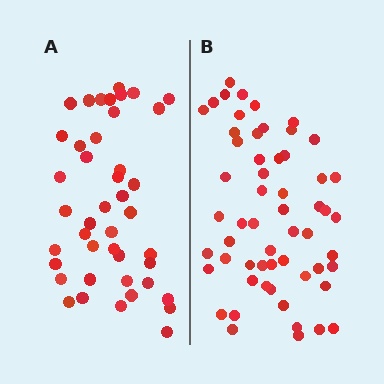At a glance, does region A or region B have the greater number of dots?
Region B (the right region) has more dots.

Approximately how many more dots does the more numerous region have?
Region B has approximately 15 more dots than region A.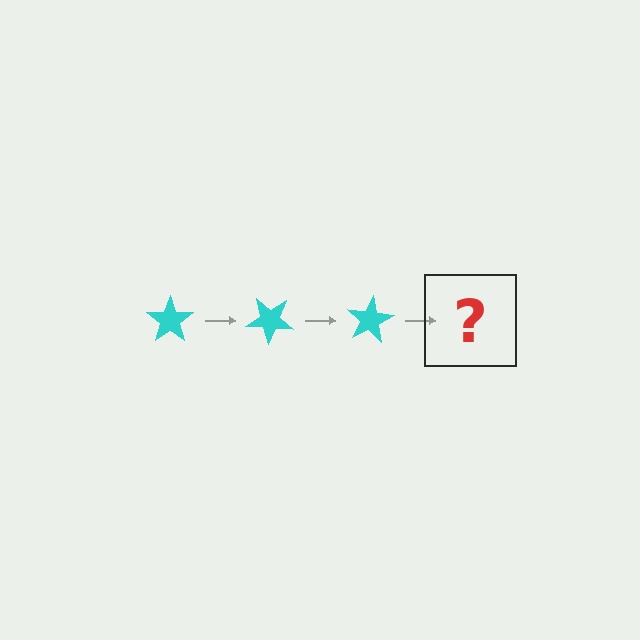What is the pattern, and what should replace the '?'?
The pattern is that the star rotates 40 degrees each step. The '?' should be a cyan star rotated 120 degrees.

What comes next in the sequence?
The next element should be a cyan star rotated 120 degrees.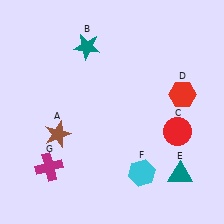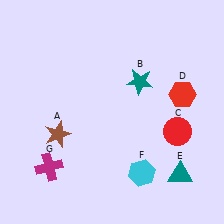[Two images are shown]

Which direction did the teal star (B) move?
The teal star (B) moved right.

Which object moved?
The teal star (B) moved right.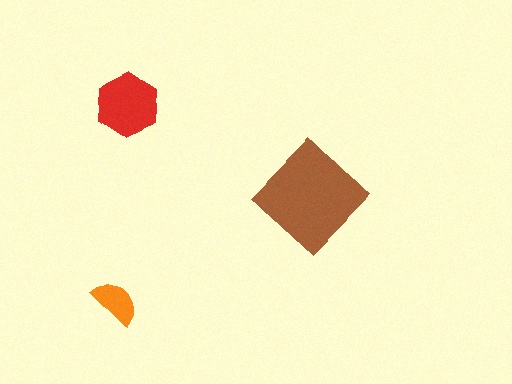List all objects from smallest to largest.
The orange semicircle, the red hexagon, the brown diamond.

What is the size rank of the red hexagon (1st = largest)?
2nd.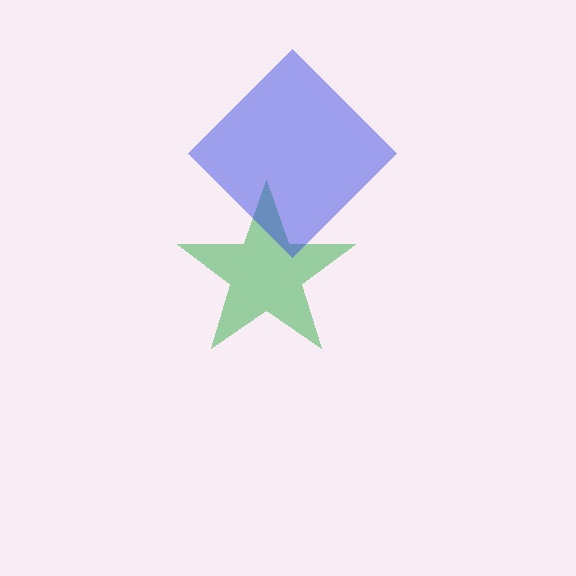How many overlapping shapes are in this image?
There are 2 overlapping shapes in the image.